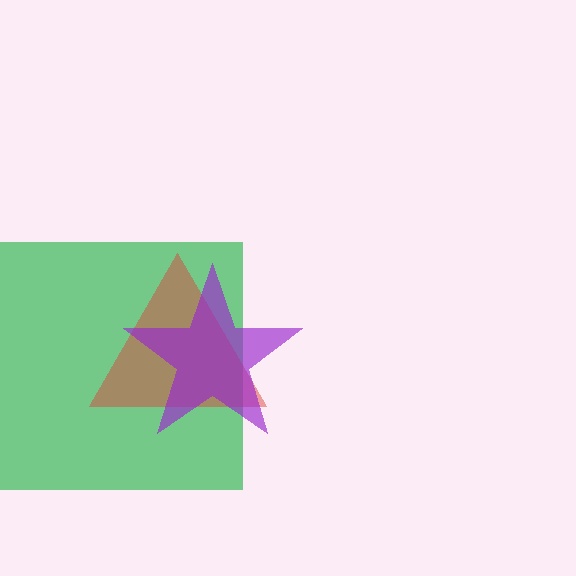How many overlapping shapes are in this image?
There are 3 overlapping shapes in the image.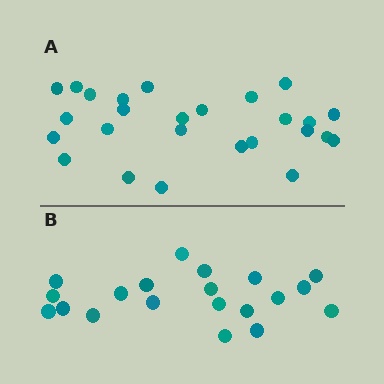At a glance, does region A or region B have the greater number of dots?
Region A (the top region) has more dots.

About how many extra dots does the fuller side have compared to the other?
Region A has about 6 more dots than region B.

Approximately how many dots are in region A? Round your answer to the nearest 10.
About 30 dots. (The exact count is 26, which rounds to 30.)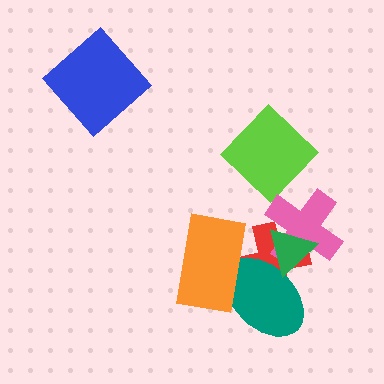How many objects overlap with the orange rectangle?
2 objects overlap with the orange rectangle.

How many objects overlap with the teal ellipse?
3 objects overlap with the teal ellipse.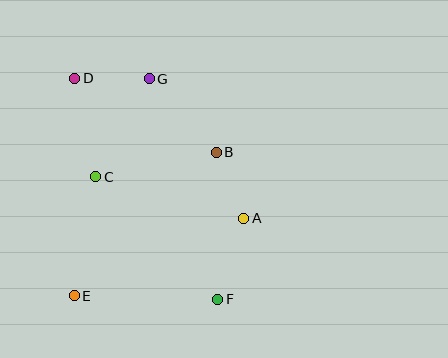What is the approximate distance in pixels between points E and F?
The distance between E and F is approximately 144 pixels.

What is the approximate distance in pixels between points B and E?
The distance between B and E is approximately 202 pixels.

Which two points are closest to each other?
Points A and B are closest to each other.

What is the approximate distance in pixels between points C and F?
The distance between C and F is approximately 173 pixels.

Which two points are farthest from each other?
Points D and F are farthest from each other.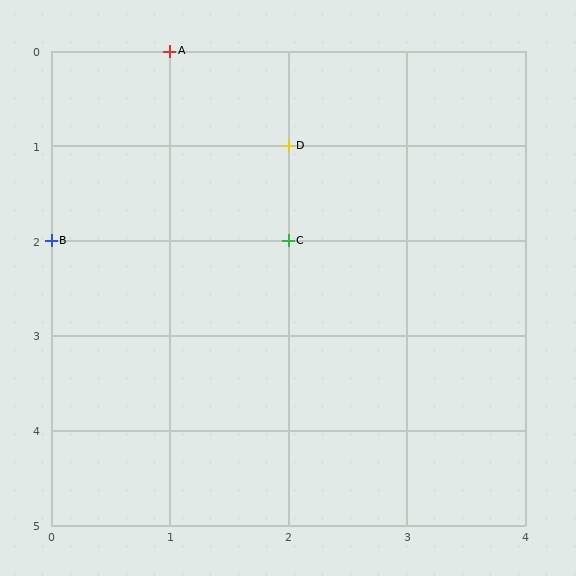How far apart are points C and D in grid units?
Points C and D are 1 row apart.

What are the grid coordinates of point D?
Point D is at grid coordinates (2, 1).